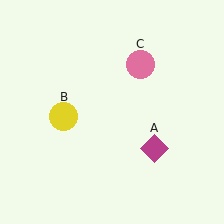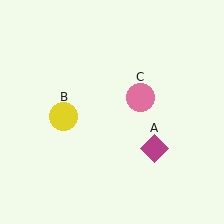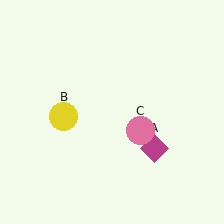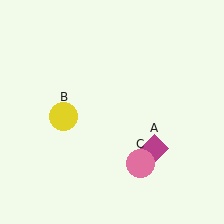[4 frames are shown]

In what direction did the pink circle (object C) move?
The pink circle (object C) moved down.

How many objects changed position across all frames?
1 object changed position: pink circle (object C).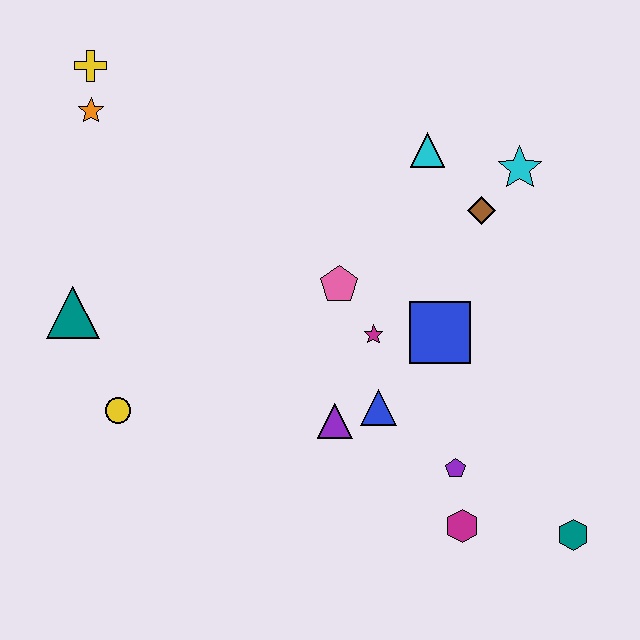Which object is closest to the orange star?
The yellow cross is closest to the orange star.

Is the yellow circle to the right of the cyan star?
No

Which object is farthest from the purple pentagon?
The yellow cross is farthest from the purple pentagon.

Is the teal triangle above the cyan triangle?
No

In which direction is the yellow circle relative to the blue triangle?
The yellow circle is to the left of the blue triangle.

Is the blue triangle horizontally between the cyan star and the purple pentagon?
No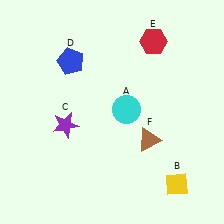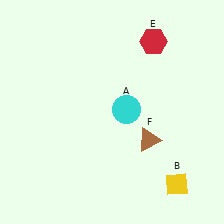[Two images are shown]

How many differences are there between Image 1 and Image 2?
There are 2 differences between the two images.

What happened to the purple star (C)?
The purple star (C) was removed in Image 2. It was in the bottom-left area of Image 1.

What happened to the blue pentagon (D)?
The blue pentagon (D) was removed in Image 2. It was in the top-left area of Image 1.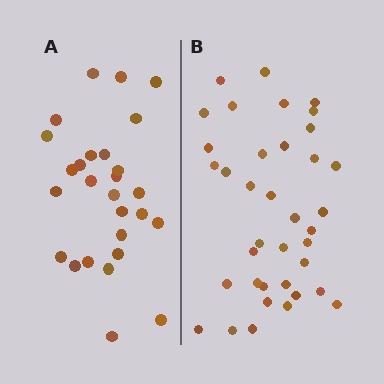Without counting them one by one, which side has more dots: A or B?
Region B (the right region) has more dots.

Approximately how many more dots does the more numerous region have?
Region B has roughly 10 or so more dots than region A.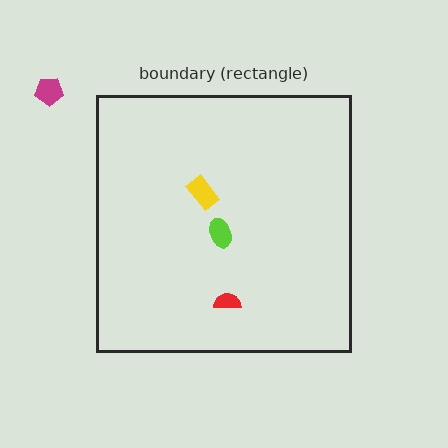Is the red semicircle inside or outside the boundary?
Inside.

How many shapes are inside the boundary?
3 inside, 1 outside.